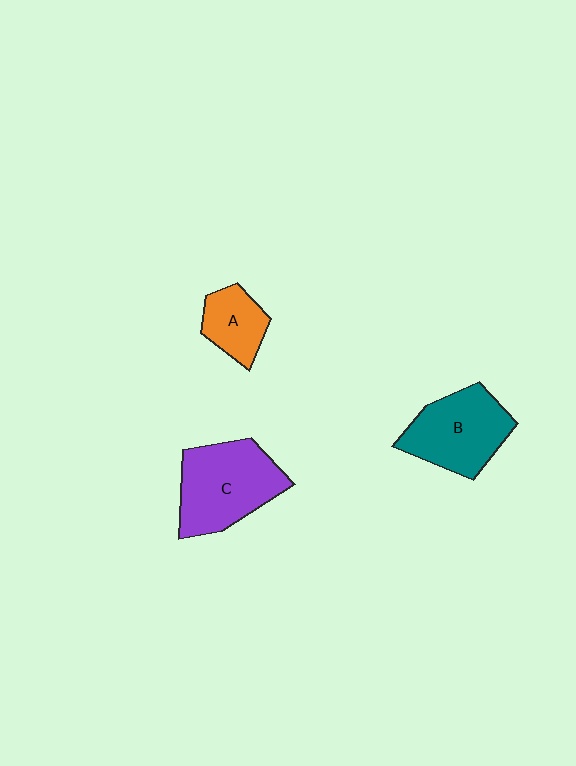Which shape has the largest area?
Shape C (purple).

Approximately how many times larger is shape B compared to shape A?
Approximately 1.8 times.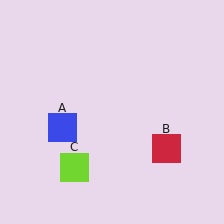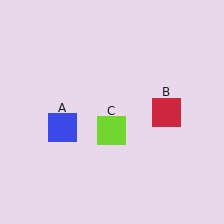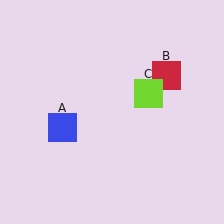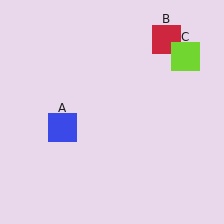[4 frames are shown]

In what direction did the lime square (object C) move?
The lime square (object C) moved up and to the right.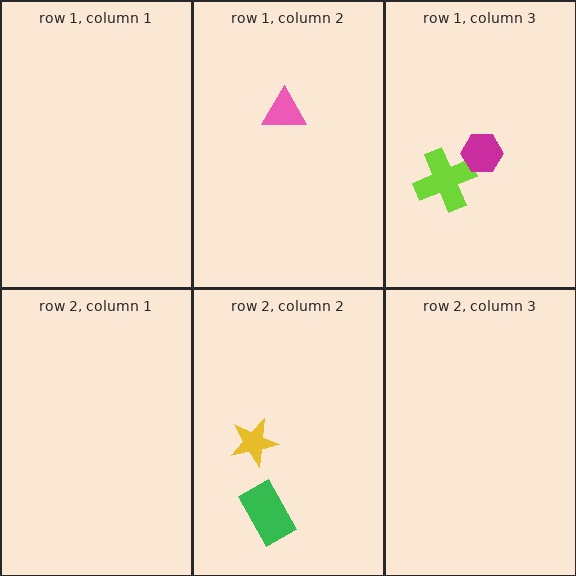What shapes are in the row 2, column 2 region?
The green rectangle, the yellow star.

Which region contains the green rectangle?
The row 2, column 2 region.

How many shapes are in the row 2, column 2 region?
2.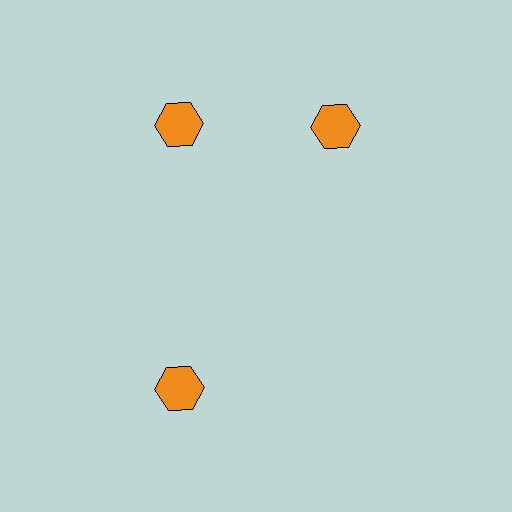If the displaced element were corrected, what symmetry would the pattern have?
It would have 3-fold rotational symmetry — the pattern would map onto itself every 120 degrees.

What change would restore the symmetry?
The symmetry would be restored by rotating it back into even spacing with its neighbors so that all 3 hexagons sit at equal angles and equal distance from the center.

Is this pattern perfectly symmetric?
No. The 3 orange hexagons are arranged in a ring, but one element near the 3 o'clock position is rotated out of alignment along the ring, breaking the 3-fold rotational symmetry.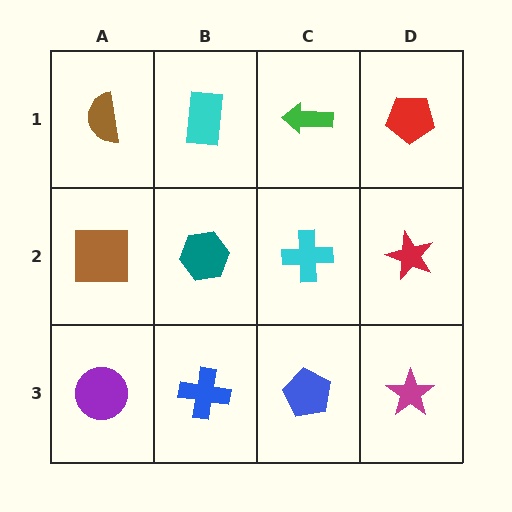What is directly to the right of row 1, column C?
A red pentagon.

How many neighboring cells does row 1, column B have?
3.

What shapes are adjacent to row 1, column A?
A brown square (row 2, column A), a cyan rectangle (row 1, column B).